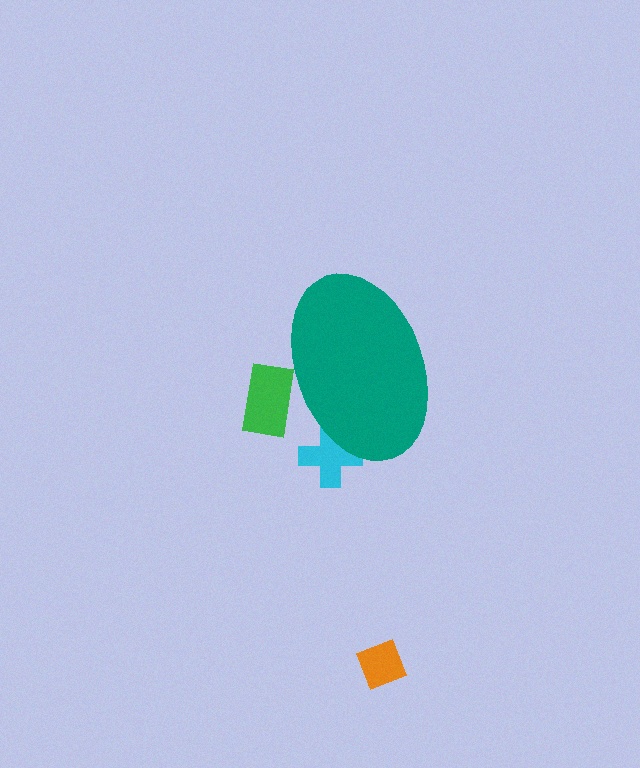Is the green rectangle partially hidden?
Yes, the green rectangle is partially hidden behind the teal ellipse.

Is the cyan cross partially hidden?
Yes, the cyan cross is partially hidden behind the teal ellipse.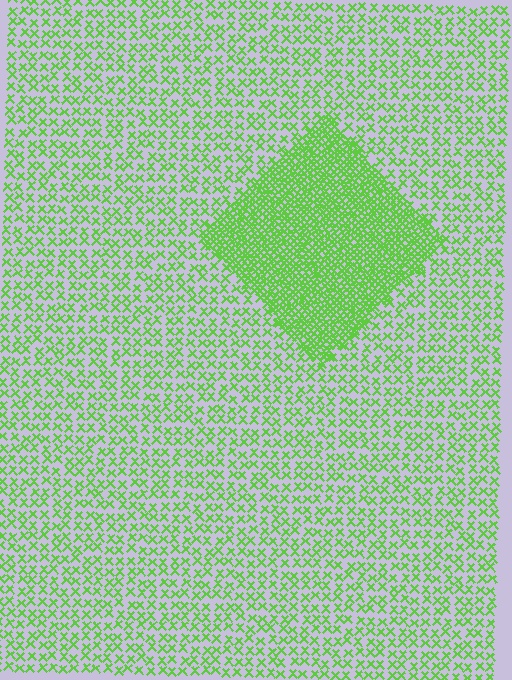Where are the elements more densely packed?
The elements are more densely packed inside the diamond boundary.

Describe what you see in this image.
The image contains small lime elements arranged at two different densities. A diamond-shaped region is visible where the elements are more densely packed than the surrounding area.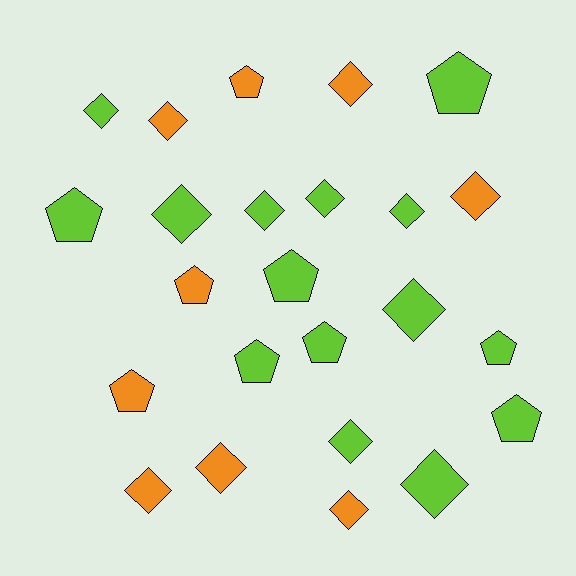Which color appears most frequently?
Lime, with 15 objects.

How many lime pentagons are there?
There are 7 lime pentagons.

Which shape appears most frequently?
Diamond, with 14 objects.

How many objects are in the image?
There are 24 objects.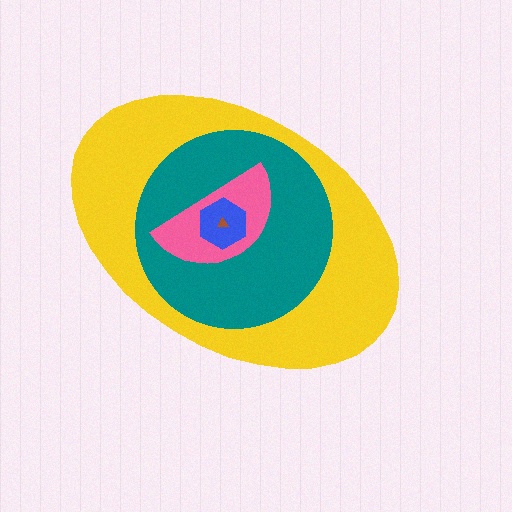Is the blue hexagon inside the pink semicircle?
Yes.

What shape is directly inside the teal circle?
The pink semicircle.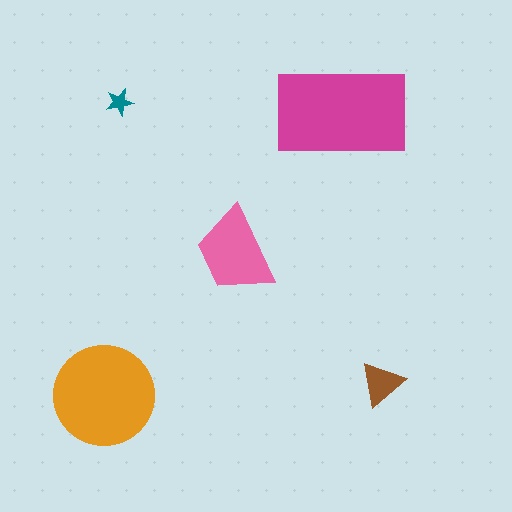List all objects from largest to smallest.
The magenta rectangle, the orange circle, the pink trapezoid, the brown triangle, the teal star.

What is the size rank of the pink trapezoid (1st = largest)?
3rd.